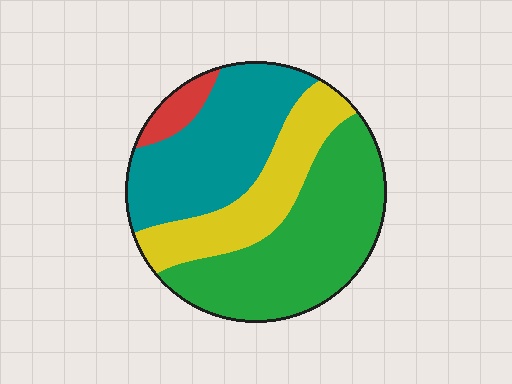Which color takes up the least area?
Red, at roughly 5%.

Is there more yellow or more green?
Green.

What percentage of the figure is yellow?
Yellow takes up about one quarter (1/4) of the figure.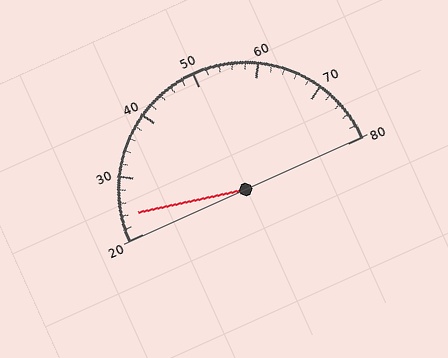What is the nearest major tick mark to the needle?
The nearest major tick mark is 20.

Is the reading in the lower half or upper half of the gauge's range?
The reading is in the lower half of the range (20 to 80).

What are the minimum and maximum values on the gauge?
The gauge ranges from 20 to 80.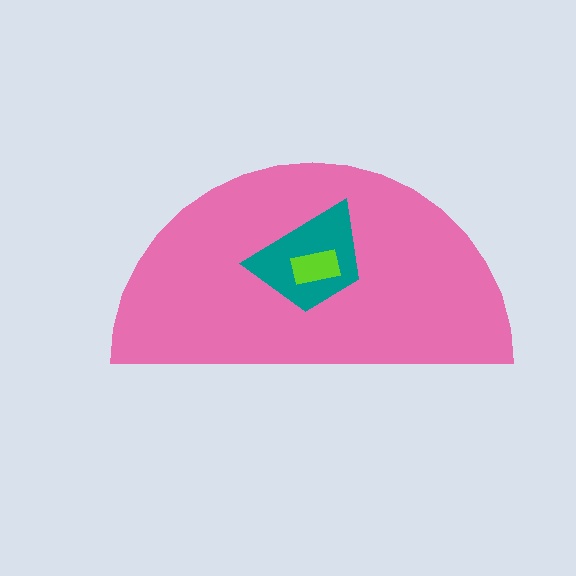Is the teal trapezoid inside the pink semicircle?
Yes.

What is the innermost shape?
The lime rectangle.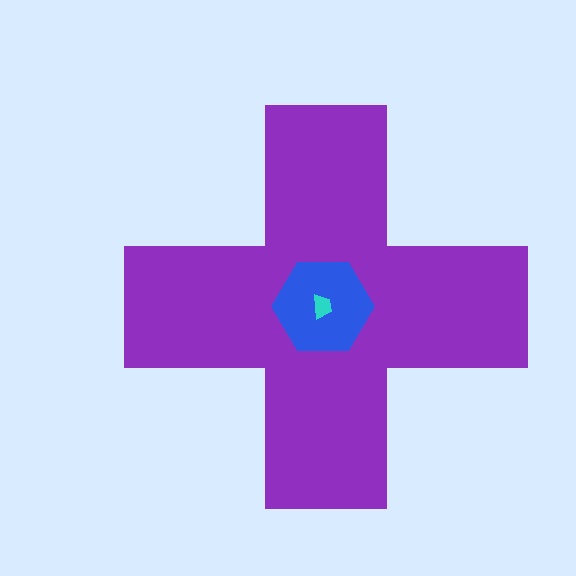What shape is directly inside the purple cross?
The blue hexagon.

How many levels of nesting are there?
3.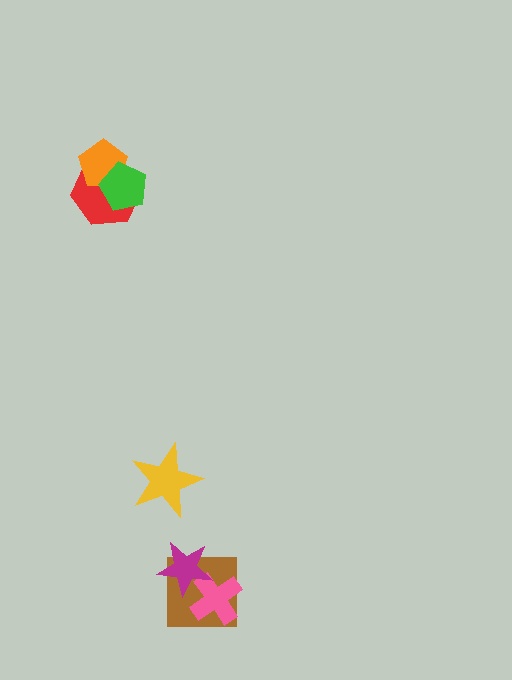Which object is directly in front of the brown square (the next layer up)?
The pink cross is directly in front of the brown square.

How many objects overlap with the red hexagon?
2 objects overlap with the red hexagon.